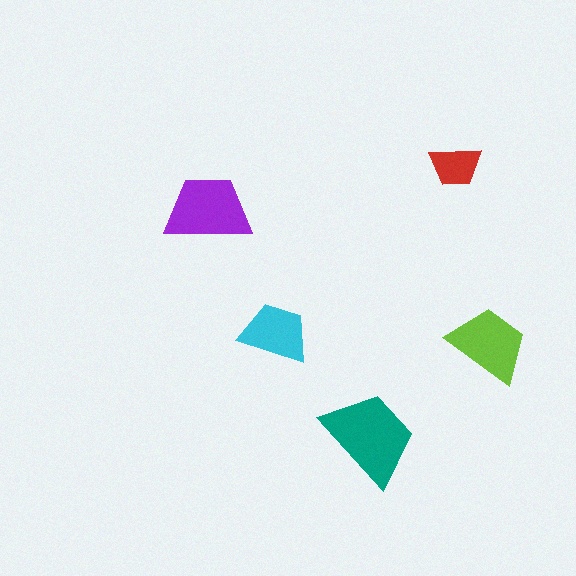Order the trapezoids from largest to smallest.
the teal one, the purple one, the lime one, the cyan one, the red one.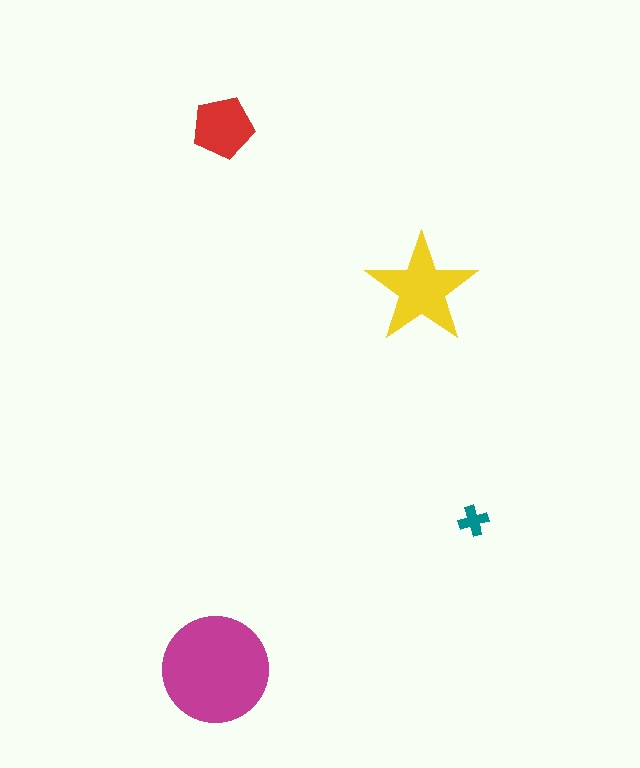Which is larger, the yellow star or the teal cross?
The yellow star.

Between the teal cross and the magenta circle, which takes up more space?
The magenta circle.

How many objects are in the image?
There are 4 objects in the image.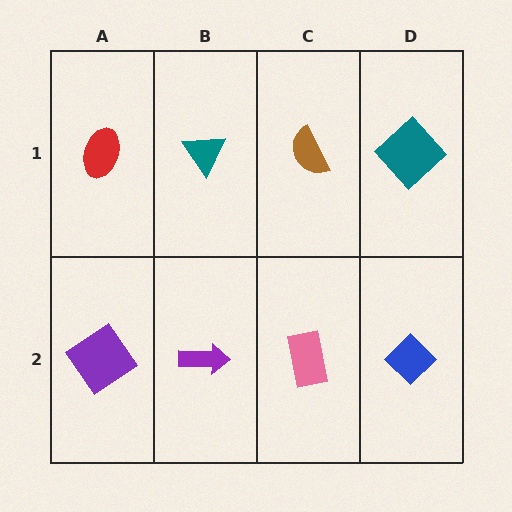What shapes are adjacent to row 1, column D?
A blue diamond (row 2, column D), a brown semicircle (row 1, column C).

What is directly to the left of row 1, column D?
A brown semicircle.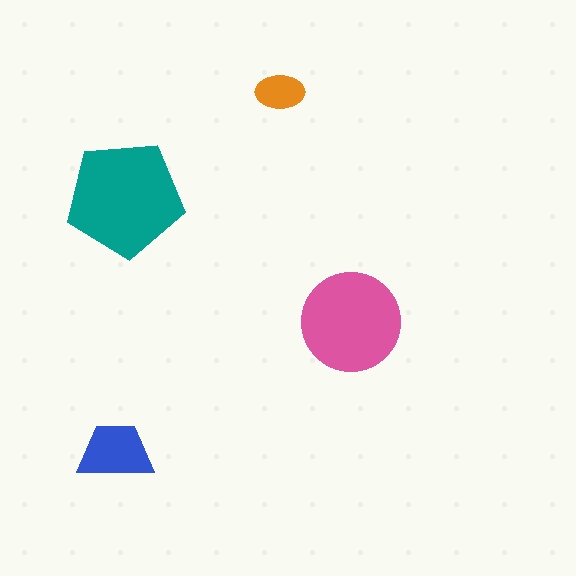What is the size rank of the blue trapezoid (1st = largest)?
3rd.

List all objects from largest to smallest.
The teal pentagon, the pink circle, the blue trapezoid, the orange ellipse.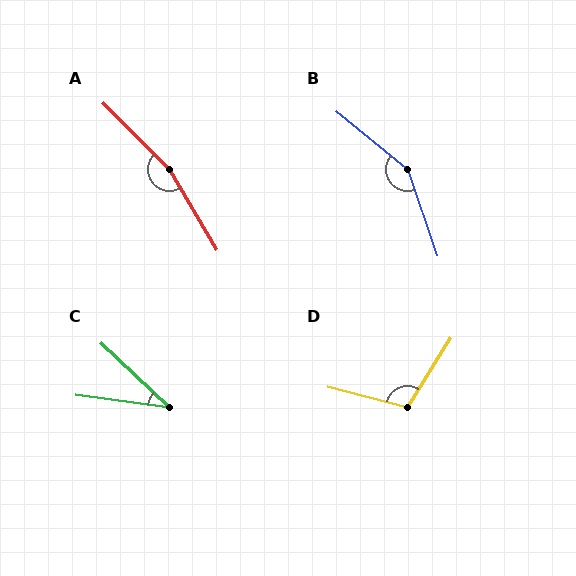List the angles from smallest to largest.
C (35°), D (108°), B (148°), A (166°).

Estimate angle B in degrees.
Approximately 148 degrees.